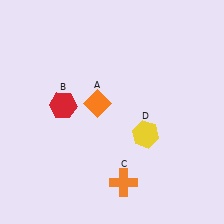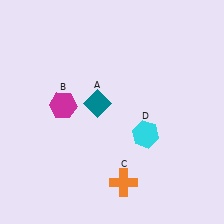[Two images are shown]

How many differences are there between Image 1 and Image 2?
There are 3 differences between the two images.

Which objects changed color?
A changed from orange to teal. B changed from red to magenta. D changed from yellow to cyan.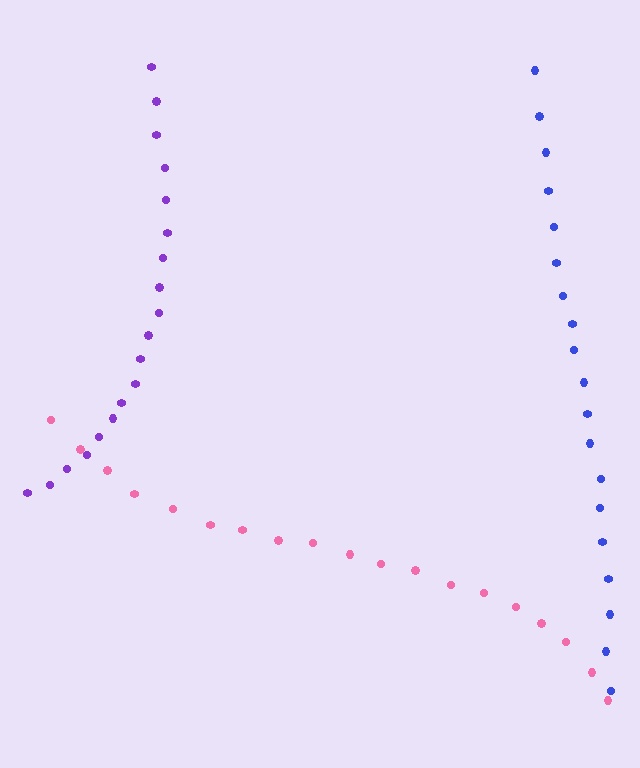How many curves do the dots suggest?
There are 3 distinct paths.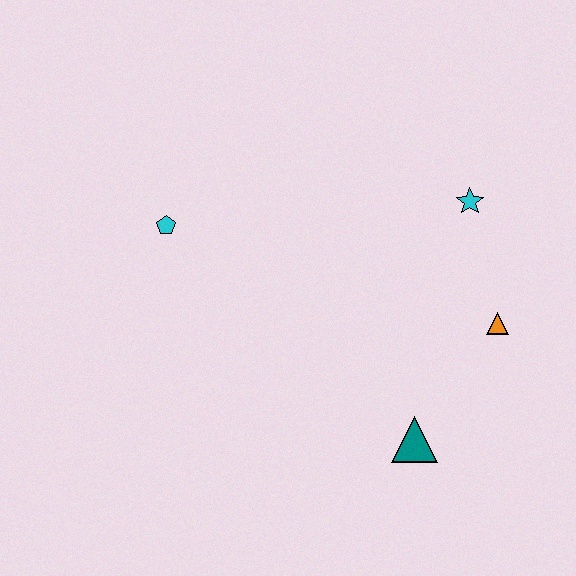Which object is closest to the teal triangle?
The orange triangle is closest to the teal triangle.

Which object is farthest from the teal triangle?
The cyan pentagon is farthest from the teal triangle.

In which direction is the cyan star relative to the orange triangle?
The cyan star is above the orange triangle.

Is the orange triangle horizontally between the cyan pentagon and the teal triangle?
No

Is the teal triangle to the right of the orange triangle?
No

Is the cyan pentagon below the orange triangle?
No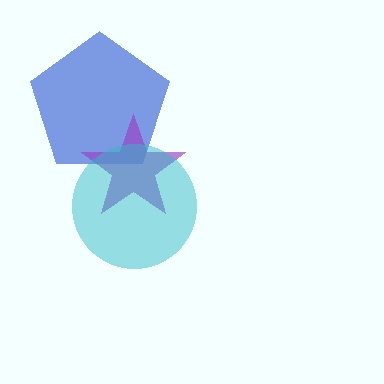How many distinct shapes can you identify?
There are 3 distinct shapes: a blue pentagon, a purple star, a cyan circle.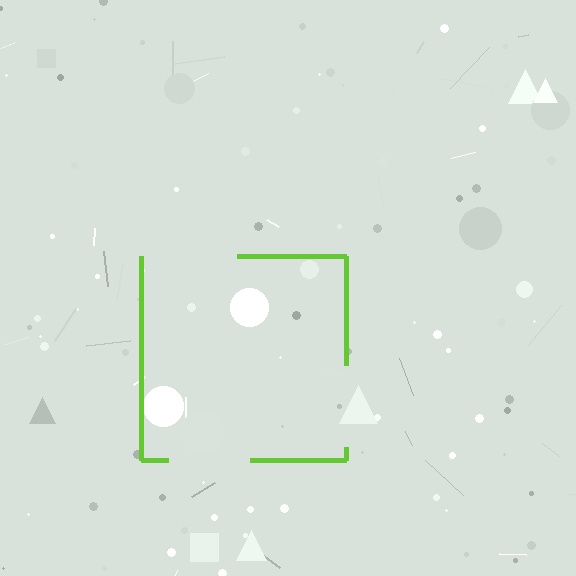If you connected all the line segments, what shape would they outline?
They would outline a square.